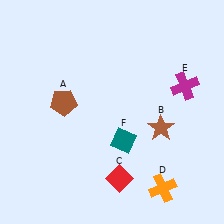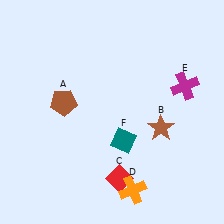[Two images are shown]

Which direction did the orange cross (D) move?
The orange cross (D) moved left.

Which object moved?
The orange cross (D) moved left.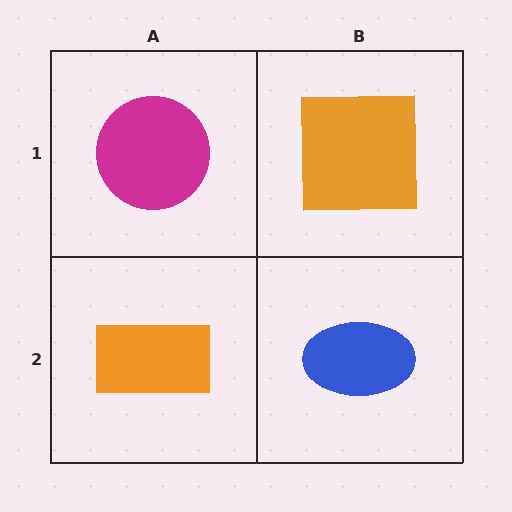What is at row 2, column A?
An orange rectangle.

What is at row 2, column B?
A blue ellipse.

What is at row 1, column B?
An orange square.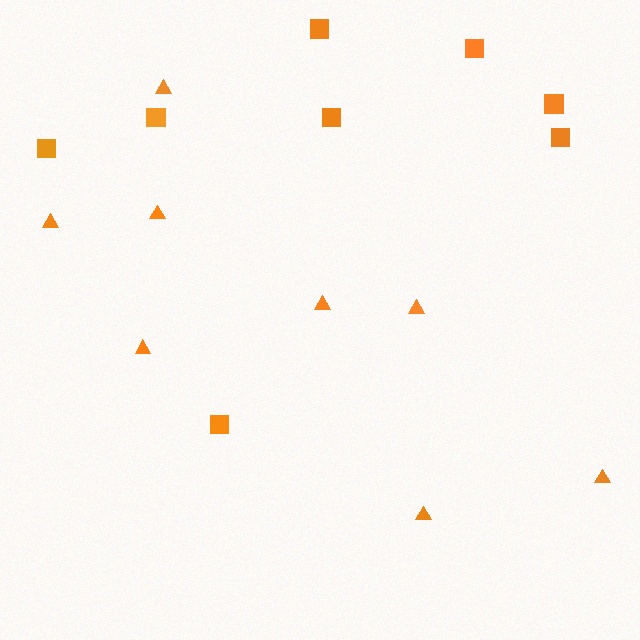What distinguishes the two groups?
There are 2 groups: one group of triangles (8) and one group of squares (8).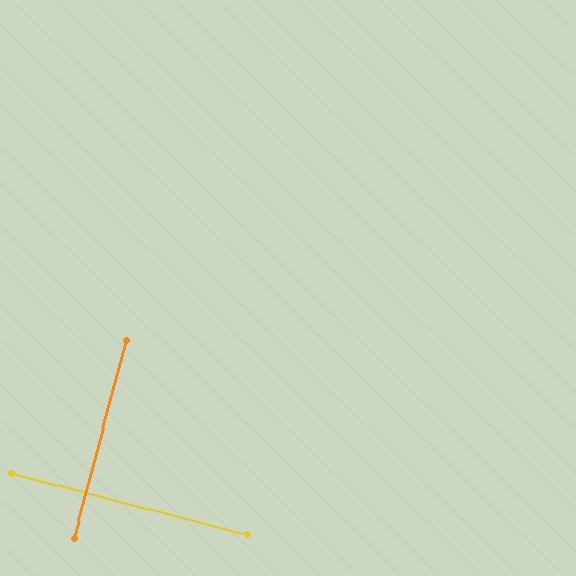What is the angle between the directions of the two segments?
Approximately 90 degrees.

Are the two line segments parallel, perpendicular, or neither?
Perpendicular — they meet at approximately 90°.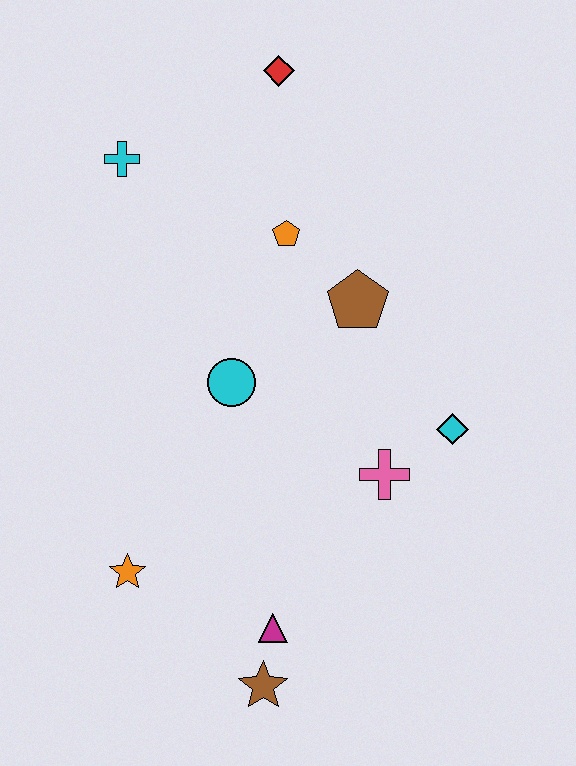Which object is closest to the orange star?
The magenta triangle is closest to the orange star.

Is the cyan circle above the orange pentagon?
No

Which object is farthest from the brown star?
The red diamond is farthest from the brown star.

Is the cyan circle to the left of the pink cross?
Yes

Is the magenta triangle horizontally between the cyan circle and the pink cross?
Yes